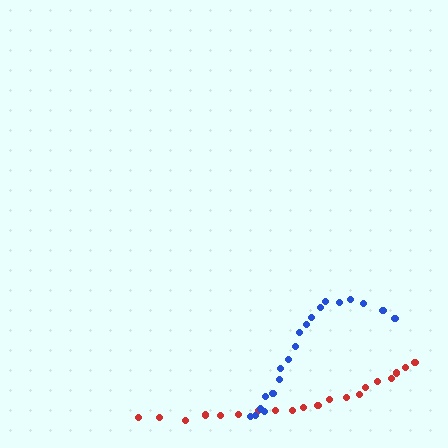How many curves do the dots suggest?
There are 2 distinct paths.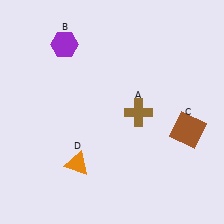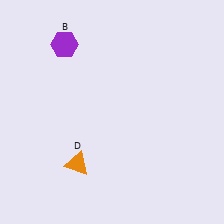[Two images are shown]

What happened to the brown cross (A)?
The brown cross (A) was removed in Image 2. It was in the bottom-right area of Image 1.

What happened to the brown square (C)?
The brown square (C) was removed in Image 2. It was in the bottom-right area of Image 1.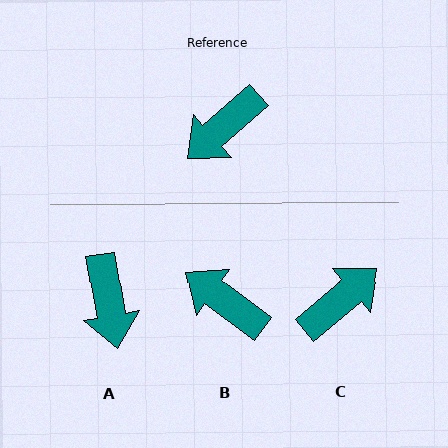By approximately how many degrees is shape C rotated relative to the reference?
Approximately 178 degrees counter-clockwise.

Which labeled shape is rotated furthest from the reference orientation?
C, about 178 degrees away.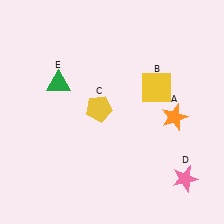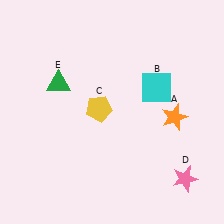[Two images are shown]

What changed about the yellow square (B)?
In Image 1, B is yellow. In Image 2, it changed to cyan.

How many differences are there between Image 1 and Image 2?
There is 1 difference between the two images.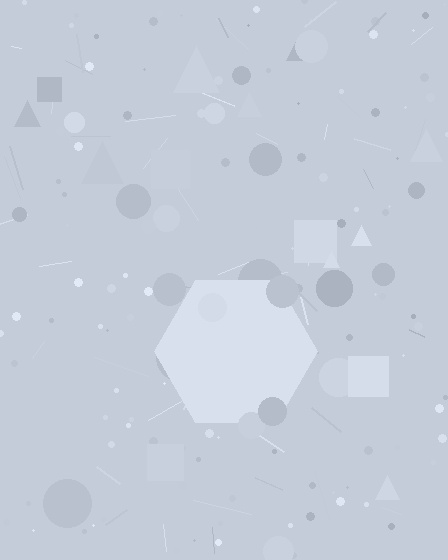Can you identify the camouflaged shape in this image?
The camouflaged shape is a hexagon.